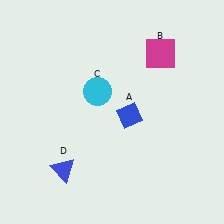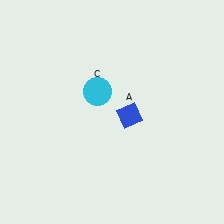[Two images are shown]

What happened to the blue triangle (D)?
The blue triangle (D) was removed in Image 2. It was in the bottom-left area of Image 1.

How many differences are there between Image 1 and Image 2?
There are 2 differences between the two images.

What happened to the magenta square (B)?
The magenta square (B) was removed in Image 2. It was in the top-right area of Image 1.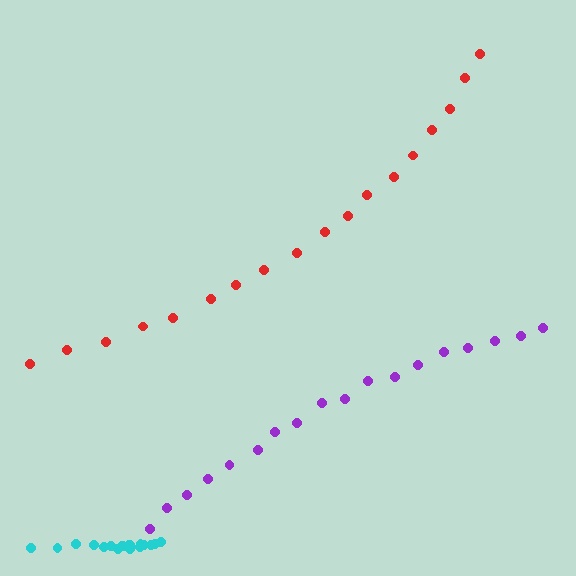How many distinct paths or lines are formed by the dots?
There are 3 distinct paths.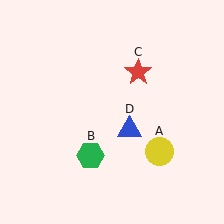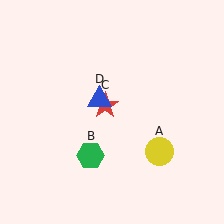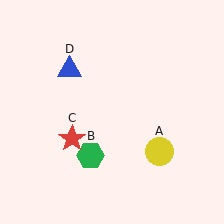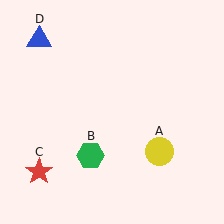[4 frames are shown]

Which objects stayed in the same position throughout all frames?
Yellow circle (object A) and green hexagon (object B) remained stationary.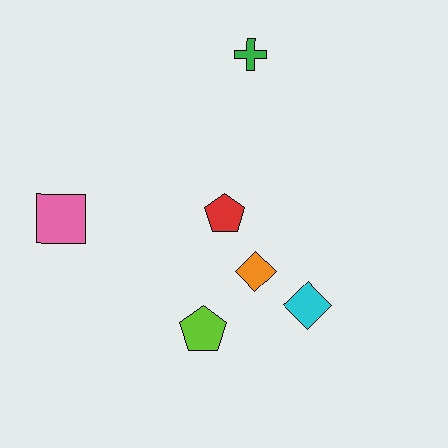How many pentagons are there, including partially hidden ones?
There are 2 pentagons.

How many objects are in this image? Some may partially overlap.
There are 6 objects.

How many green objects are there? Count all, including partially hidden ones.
There is 1 green object.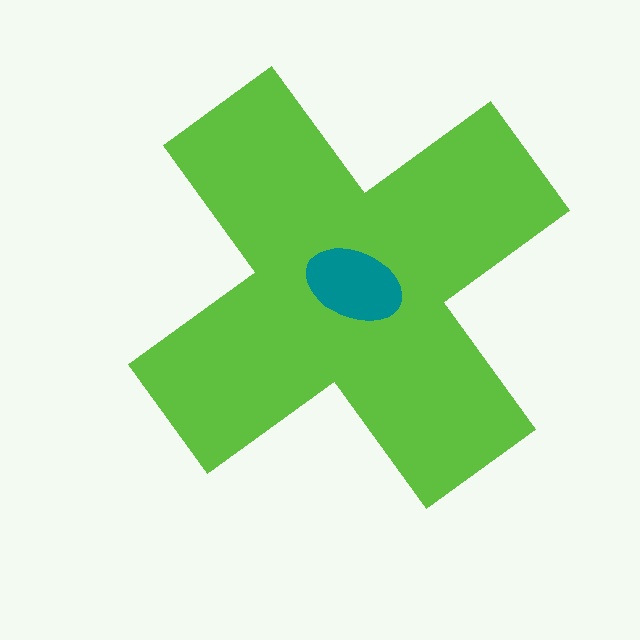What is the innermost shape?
The teal ellipse.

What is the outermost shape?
The lime cross.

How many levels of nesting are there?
2.